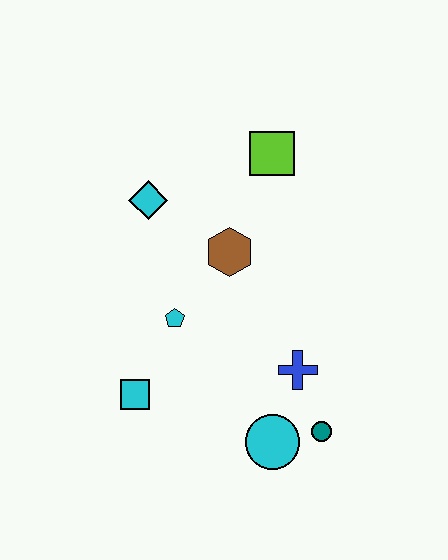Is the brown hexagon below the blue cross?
No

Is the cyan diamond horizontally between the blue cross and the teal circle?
No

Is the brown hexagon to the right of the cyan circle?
No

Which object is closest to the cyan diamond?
The brown hexagon is closest to the cyan diamond.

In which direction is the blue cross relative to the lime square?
The blue cross is below the lime square.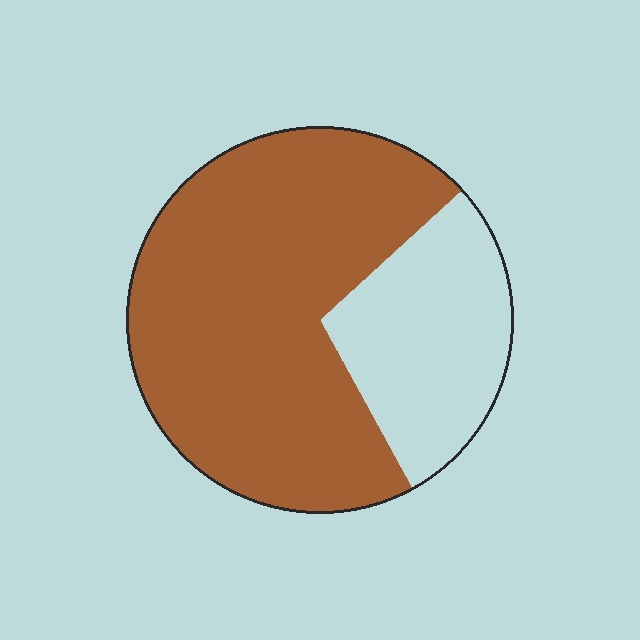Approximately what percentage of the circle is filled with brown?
Approximately 70%.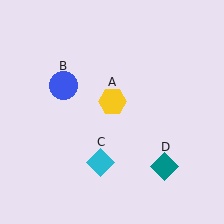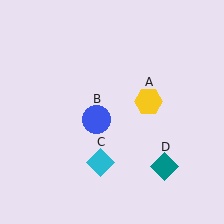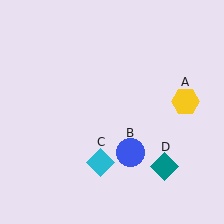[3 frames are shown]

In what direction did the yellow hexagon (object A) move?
The yellow hexagon (object A) moved right.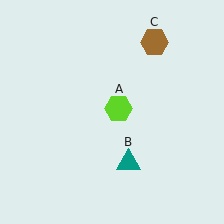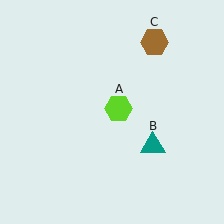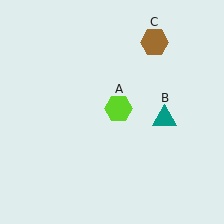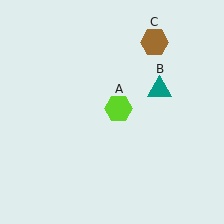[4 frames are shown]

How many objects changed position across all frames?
1 object changed position: teal triangle (object B).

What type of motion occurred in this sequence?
The teal triangle (object B) rotated counterclockwise around the center of the scene.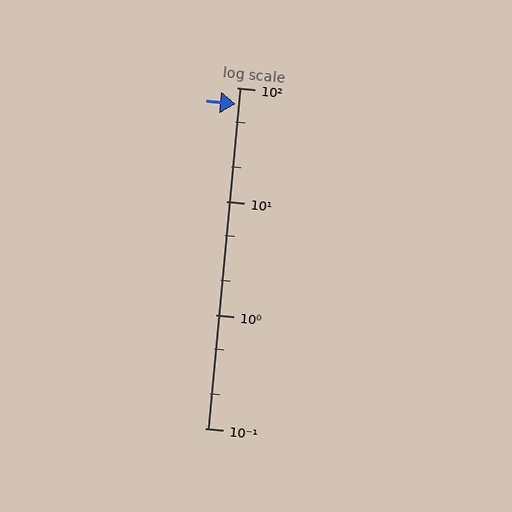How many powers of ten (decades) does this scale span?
The scale spans 3 decades, from 0.1 to 100.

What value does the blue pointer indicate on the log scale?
The pointer indicates approximately 71.